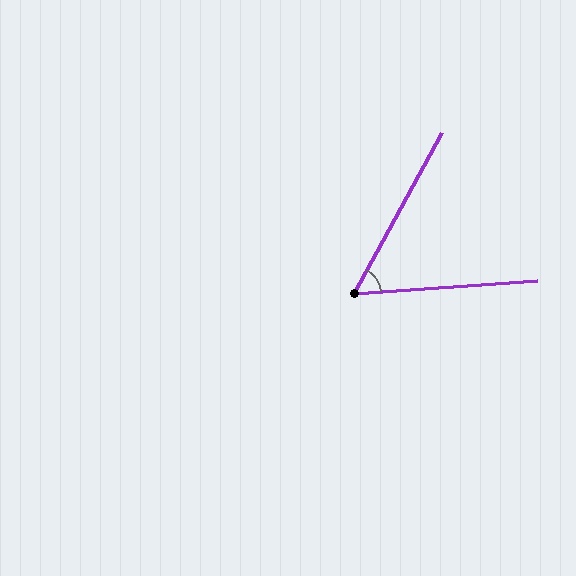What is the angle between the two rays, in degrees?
Approximately 57 degrees.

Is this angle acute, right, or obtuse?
It is acute.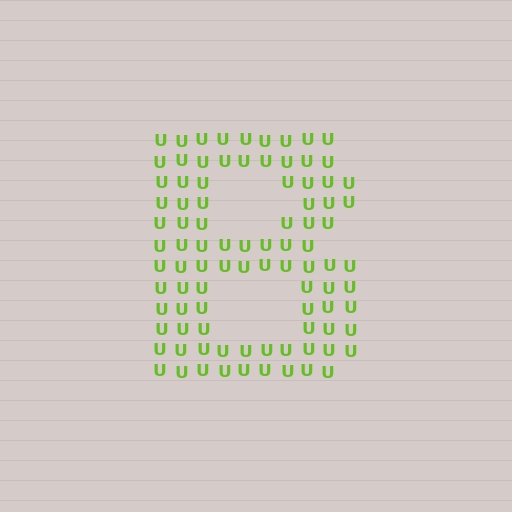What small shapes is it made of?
It is made of small letter U's.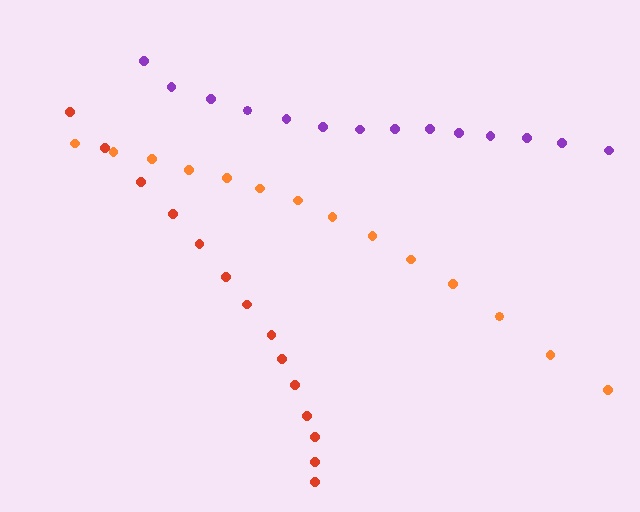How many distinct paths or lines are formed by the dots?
There are 3 distinct paths.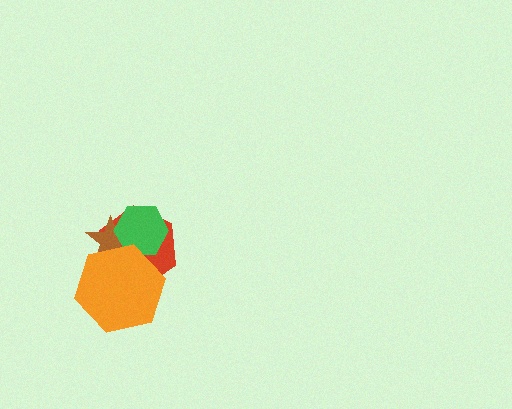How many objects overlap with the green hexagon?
3 objects overlap with the green hexagon.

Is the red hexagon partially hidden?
Yes, it is partially covered by another shape.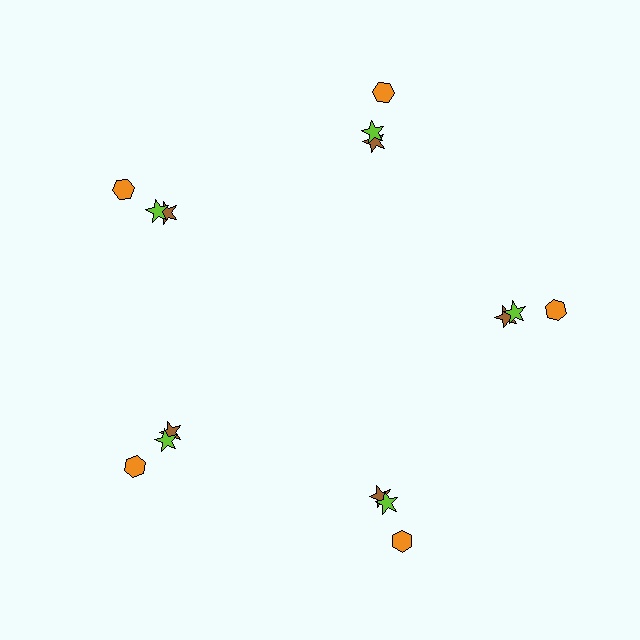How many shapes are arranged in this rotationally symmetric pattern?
There are 15 shapes, arranged in 5 groups of 3.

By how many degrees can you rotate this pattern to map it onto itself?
The pattern maps onto itself every 72 degrees of rotation.